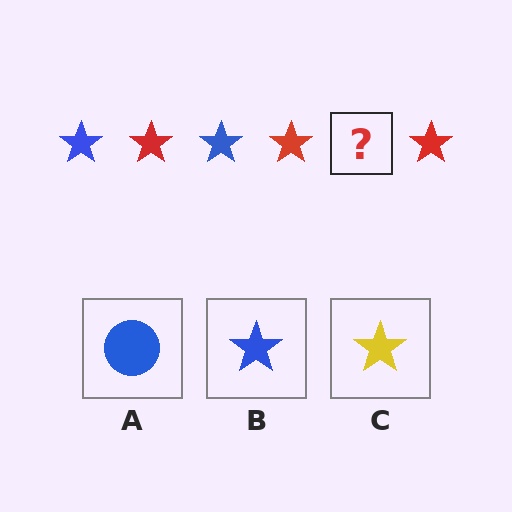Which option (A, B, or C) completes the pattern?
B.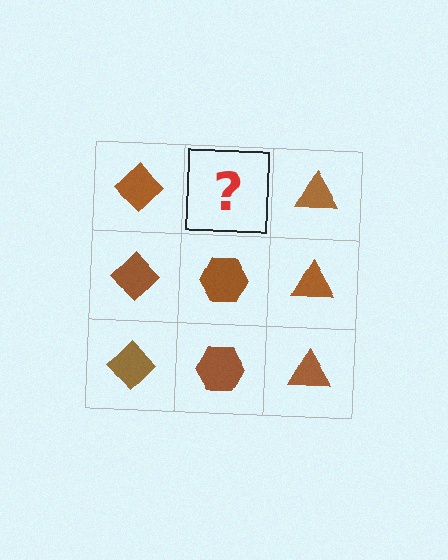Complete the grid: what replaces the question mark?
The question mark should be replaced with a brown hexagon.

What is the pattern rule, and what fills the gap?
The rule is that each column has a consistent shape. The gap should be filled with a brown hexagon.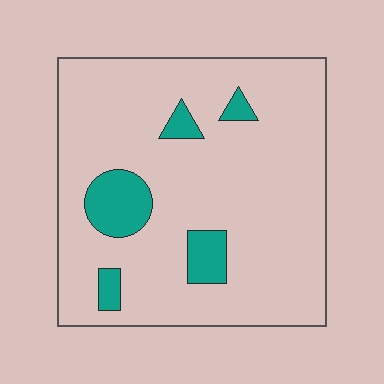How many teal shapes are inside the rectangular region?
5.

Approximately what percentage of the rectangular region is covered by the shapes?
Approximately 10%.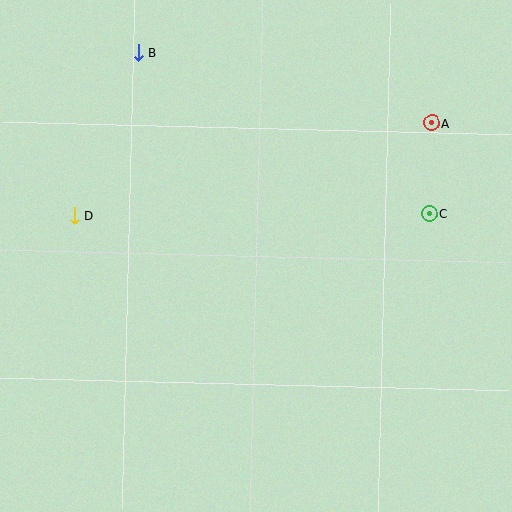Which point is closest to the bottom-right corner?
Point C is closest to the bottom-right corner.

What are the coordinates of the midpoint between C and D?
The midpoint between C and D is at (252, 215).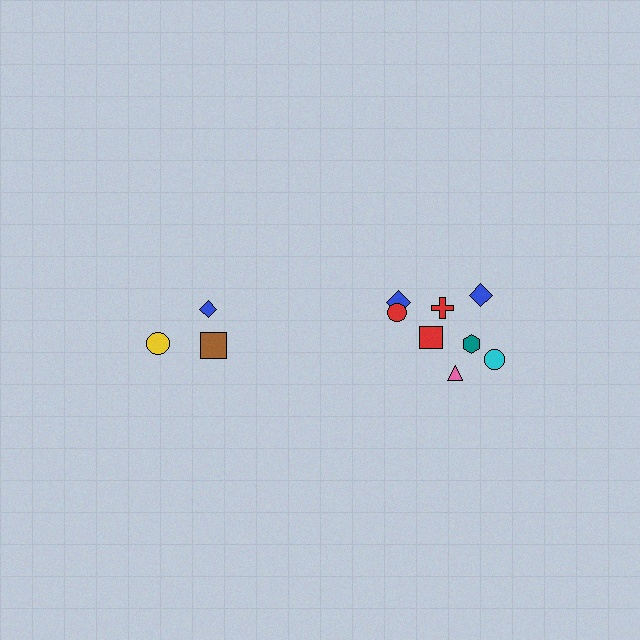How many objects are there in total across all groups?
There are 11 objects.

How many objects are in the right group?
There are 8 objects.